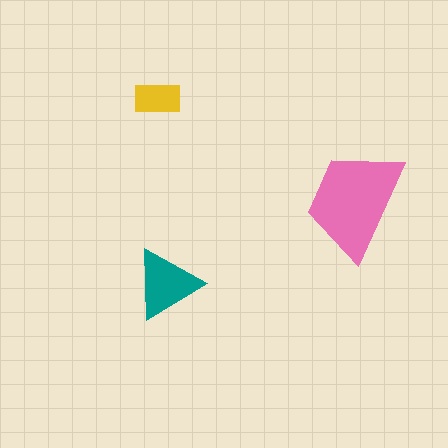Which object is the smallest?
The yellow rectangle.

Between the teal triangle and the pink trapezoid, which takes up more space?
The pink trapezoid.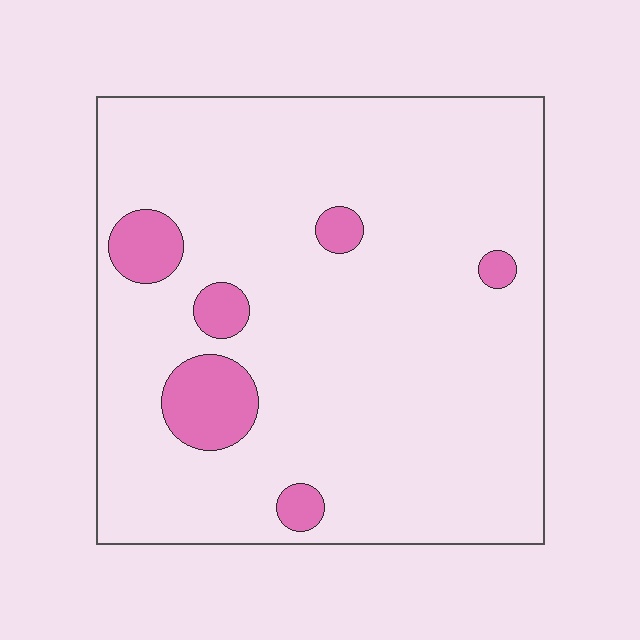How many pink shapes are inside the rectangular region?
6.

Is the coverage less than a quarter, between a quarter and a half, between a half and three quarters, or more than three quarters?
Less than a quarter.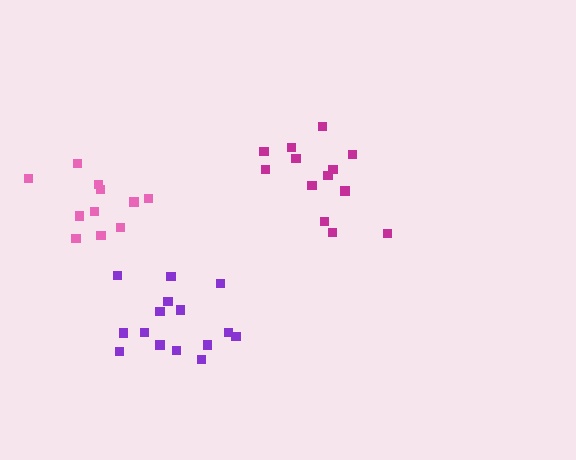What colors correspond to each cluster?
The clusters are colored: pink, magenta, purple.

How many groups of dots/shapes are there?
There are 3 groups.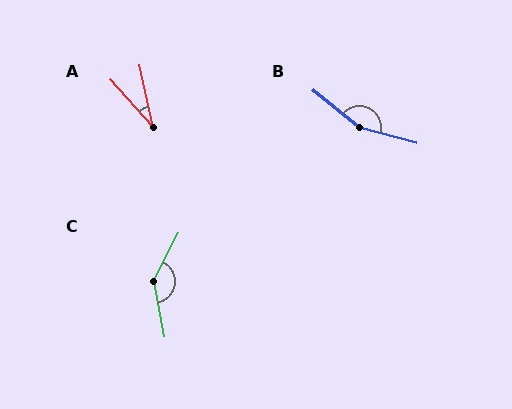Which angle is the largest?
B, at approximately 155 degrees.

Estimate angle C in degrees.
Approximately 142 degrees.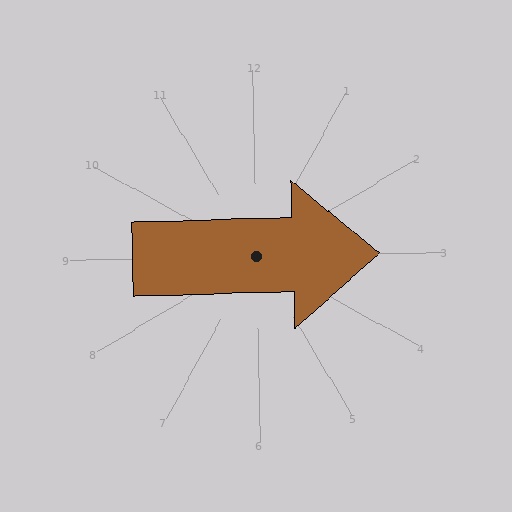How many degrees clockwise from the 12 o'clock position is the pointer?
Approximately 90 degrees.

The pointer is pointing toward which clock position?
Roughly 3 o'clock.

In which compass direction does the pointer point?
East.